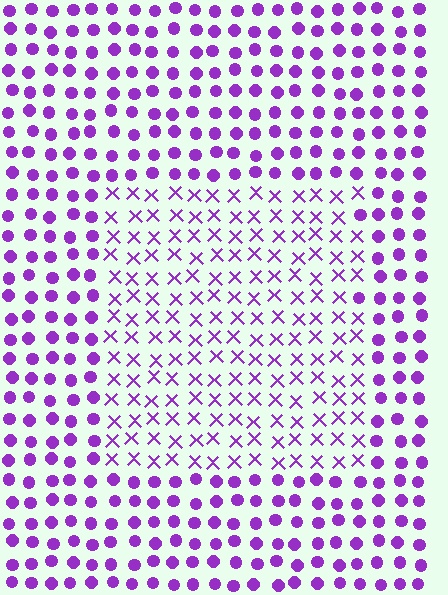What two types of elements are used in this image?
The image uses X marks inside the rectangle region and circles outside it.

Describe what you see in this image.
The image is filled with small purple elements arranged in a uniform grid. A rectangle-shaped region contains X marks, while the surrounding area contains circles. The boundary is defined purely by the change in element shape.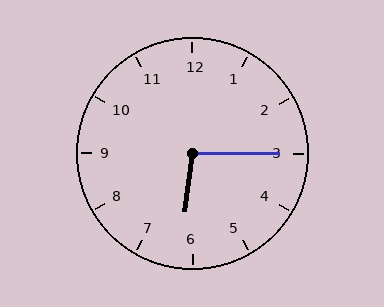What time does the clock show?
6:15.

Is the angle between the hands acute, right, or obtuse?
It is obtuse.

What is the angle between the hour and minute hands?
Approximately 98 degrees.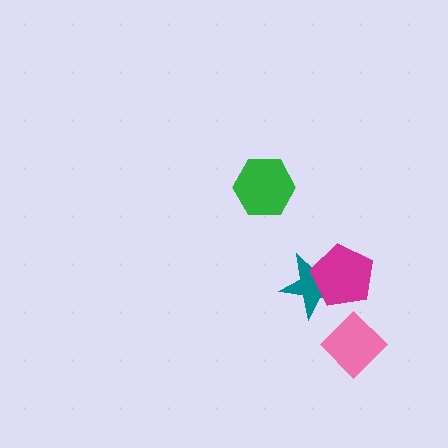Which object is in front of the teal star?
The magenta pentagon is in front of the teal star.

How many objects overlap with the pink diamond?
0 objects overlap with the pink diamond.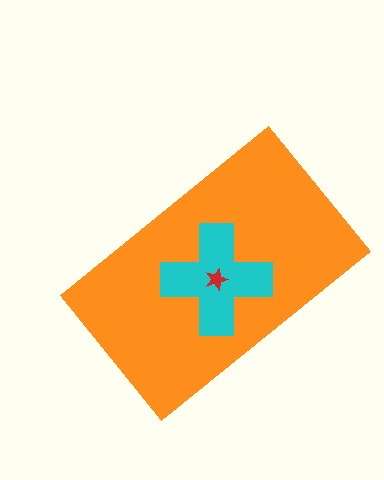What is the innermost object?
The red star.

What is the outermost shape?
The orange rectangle.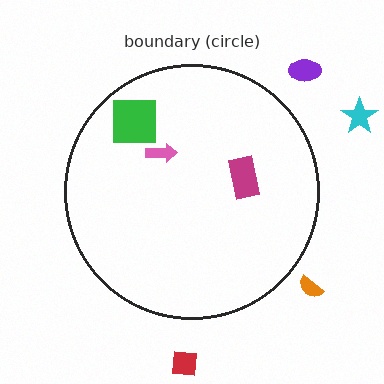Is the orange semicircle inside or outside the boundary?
Outside.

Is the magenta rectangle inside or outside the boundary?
Inside.